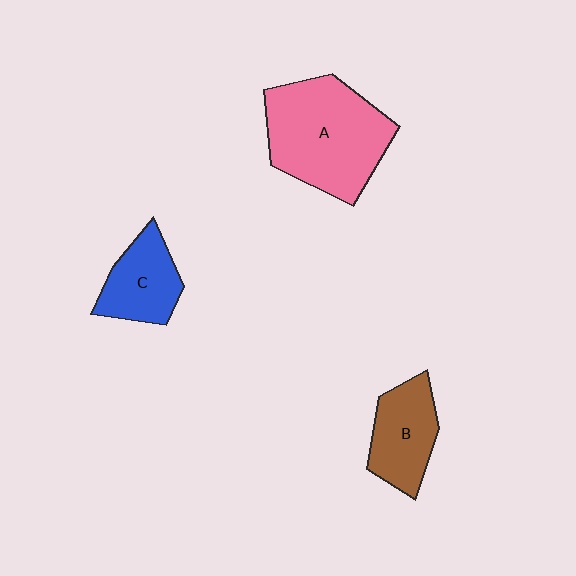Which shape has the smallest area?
Shape C (blue).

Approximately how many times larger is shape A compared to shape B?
Approximately 1.9 times.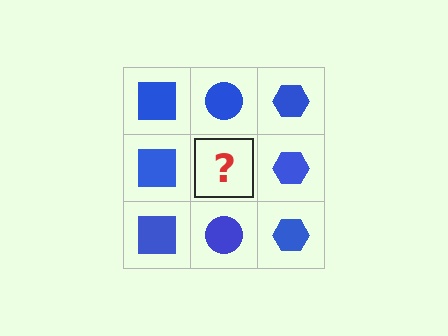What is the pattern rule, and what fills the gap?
The rule is that each column has a consistent shape. The gap should be filled with a blue circle.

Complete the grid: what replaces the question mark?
The question mark should be replaced with a blue circle.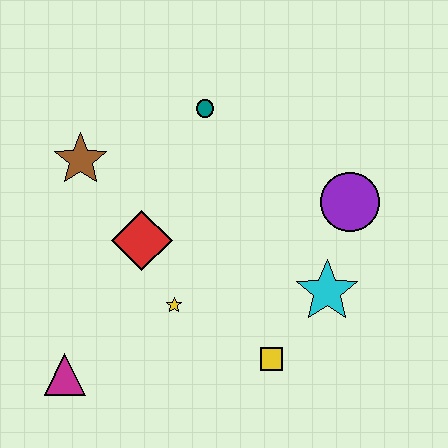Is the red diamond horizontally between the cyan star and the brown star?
Yes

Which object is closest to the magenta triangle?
The yellow star is closest to the magenta triangle.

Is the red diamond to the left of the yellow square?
Yes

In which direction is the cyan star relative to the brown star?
The cyan star is to the right of the brown star.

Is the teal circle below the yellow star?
No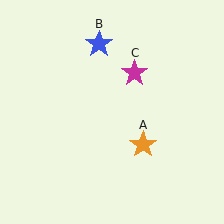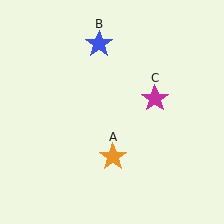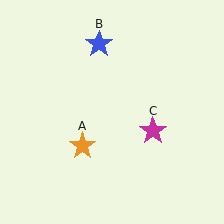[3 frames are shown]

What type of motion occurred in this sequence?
The orange star (object A), magenta star (object C) rotated clockwise around the center of the scene.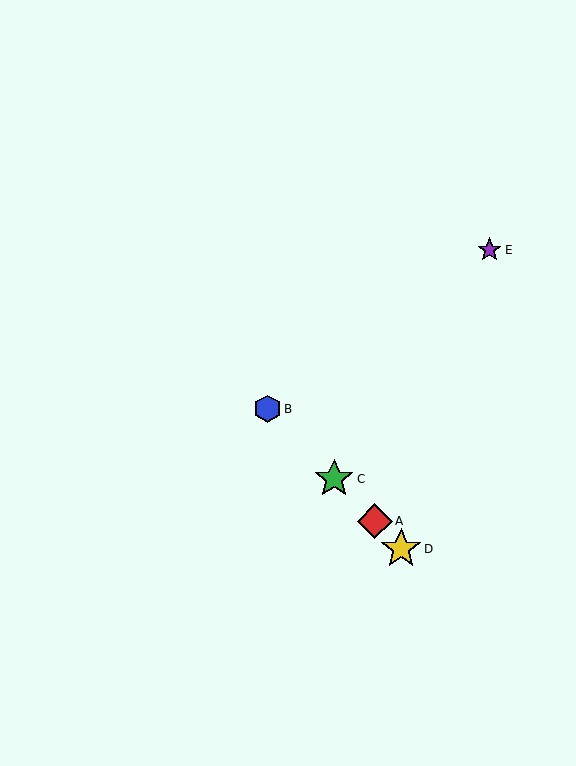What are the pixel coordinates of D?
Object D is at (401, 549).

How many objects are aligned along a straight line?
4 objects (A, B, C, D) are aligned along a straight line.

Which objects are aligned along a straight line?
Objects A, B, C, D are aligned along a straight line.